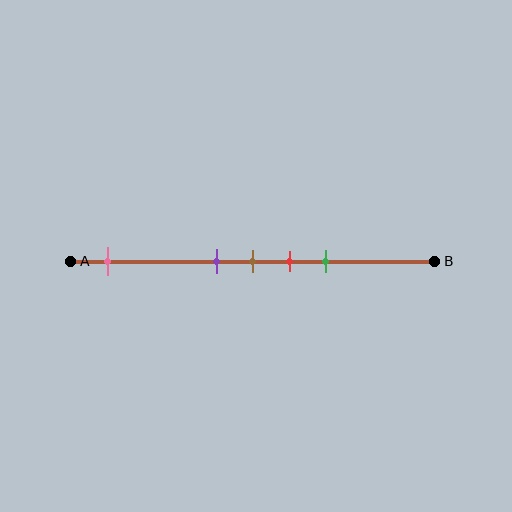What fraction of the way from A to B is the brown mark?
The brown mark is approximately 50% (0.5) of the way from A to B.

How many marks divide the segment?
There are 5 marks dividing the segment.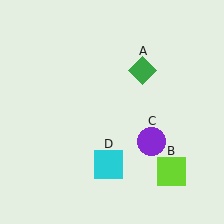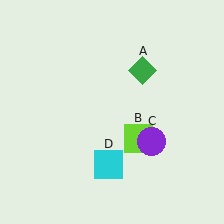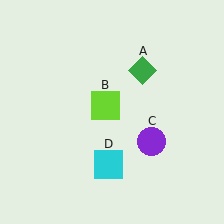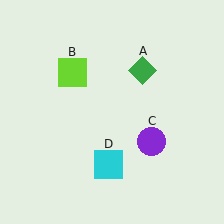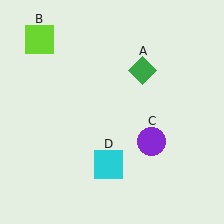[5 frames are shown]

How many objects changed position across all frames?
1 object changed position: lime square (object B).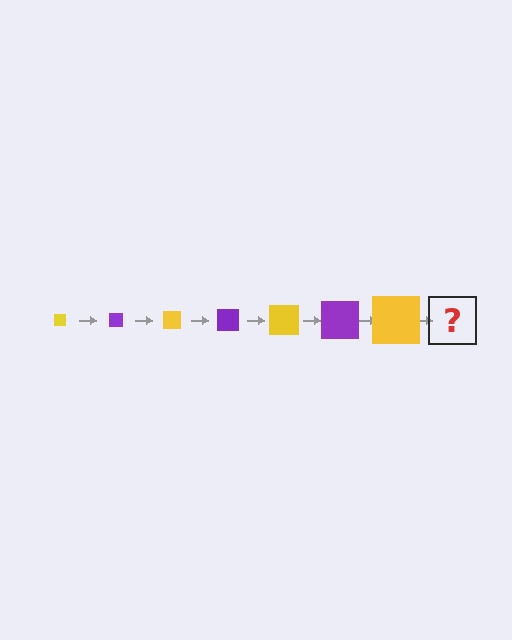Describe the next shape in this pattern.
It should be a purple square, larger than the previous one.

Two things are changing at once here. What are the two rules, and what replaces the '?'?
The two rules are that the square grows larger each step and the color cycles through yellow and purple. The '?' should be a purple square, larger than the previous one.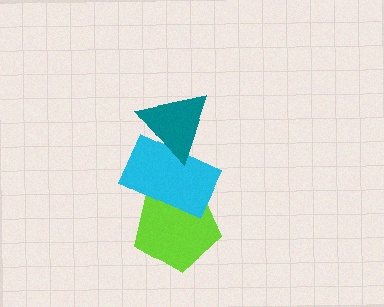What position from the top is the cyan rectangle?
The cyan rectangle is 2nd from the top.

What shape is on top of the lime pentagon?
The cyan rectangle is on top of the lime pentagon.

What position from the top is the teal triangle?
The teal triangle is 1st from the top.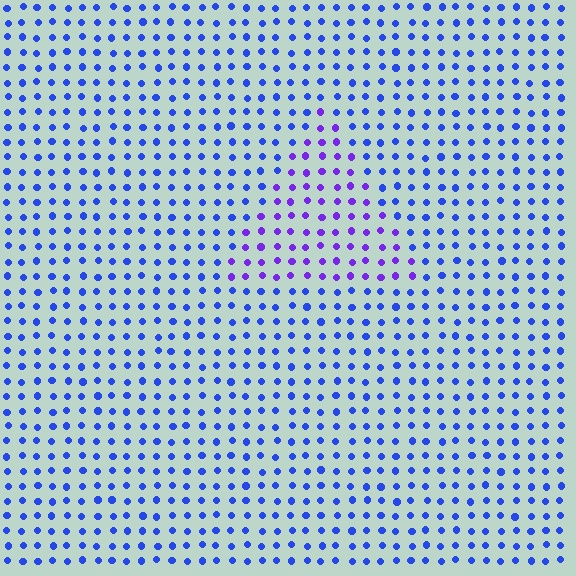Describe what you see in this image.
The image is filled with small blue elements in a uniform arrangement. A triangle-shaped region is visible where the elements are tinted to a slightly different hue, forming a subtle color boundary.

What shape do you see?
I see a triangle.